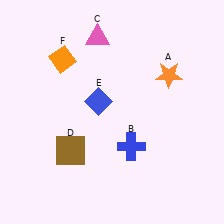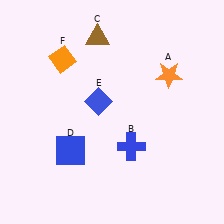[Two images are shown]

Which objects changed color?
C changed from pink to brown. D changed from brown to blue.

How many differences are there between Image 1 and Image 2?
There are 2 differences between the two images.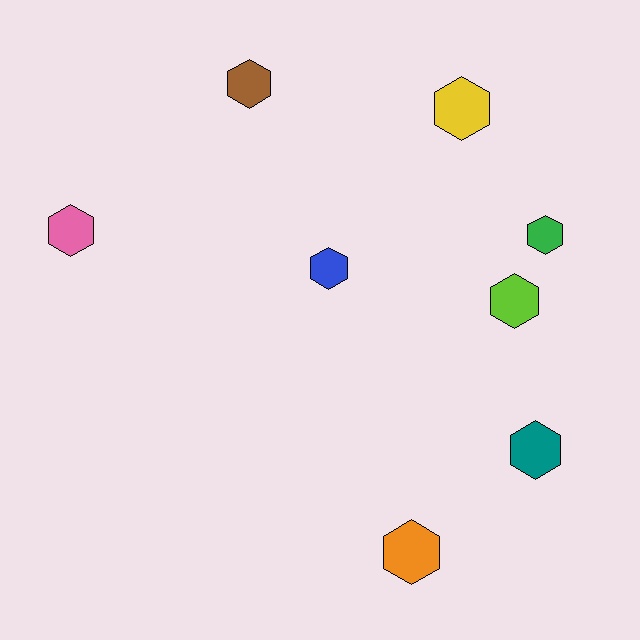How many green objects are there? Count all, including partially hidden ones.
There is 1 green object.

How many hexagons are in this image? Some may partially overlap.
There are 8 hexagons.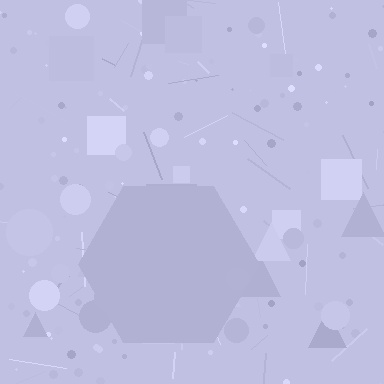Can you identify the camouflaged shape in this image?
The camouflaged shape is a hexagon.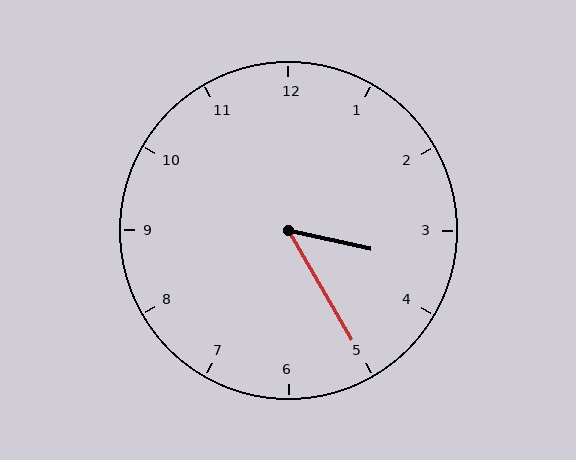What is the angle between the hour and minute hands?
Approximately 48 degrees.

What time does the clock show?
3:25.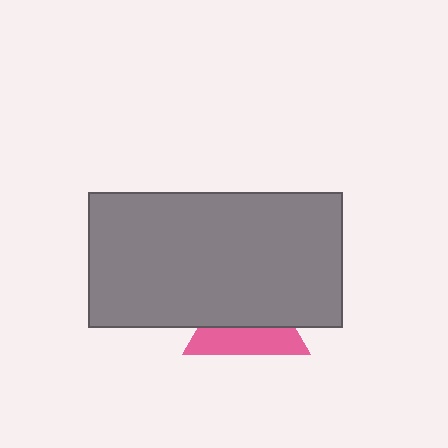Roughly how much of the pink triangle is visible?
A small part of it is visible (roughly 44%).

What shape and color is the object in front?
The object in front is a gray rectangle.